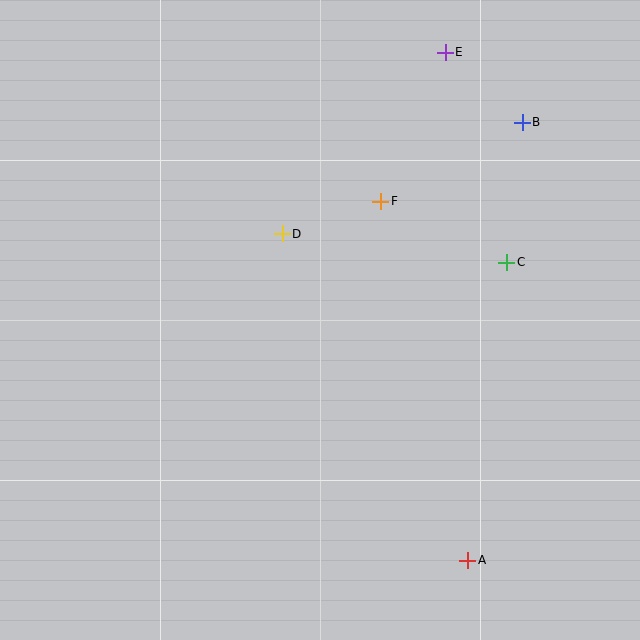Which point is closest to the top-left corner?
Point D is closest to the top-left corner.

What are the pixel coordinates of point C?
Point C is at (507, 262).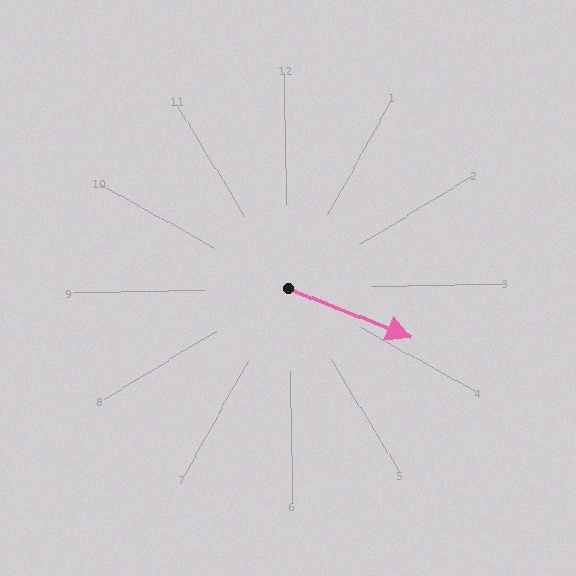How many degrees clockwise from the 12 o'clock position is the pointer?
Approximately 113 degrees.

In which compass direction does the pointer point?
Southeast.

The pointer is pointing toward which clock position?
Roughly 4 o'clock.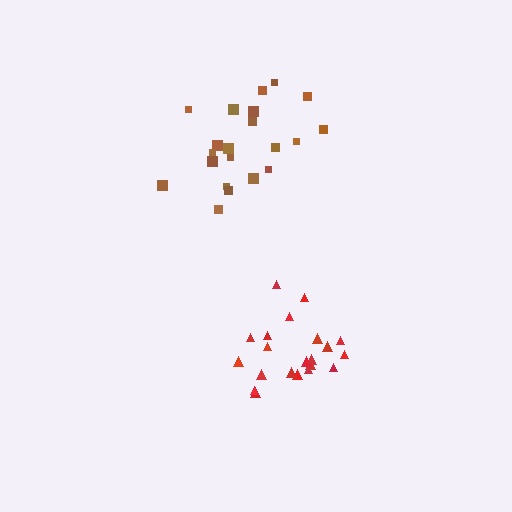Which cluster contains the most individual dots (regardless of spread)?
Red (21).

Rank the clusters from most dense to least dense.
red, brown.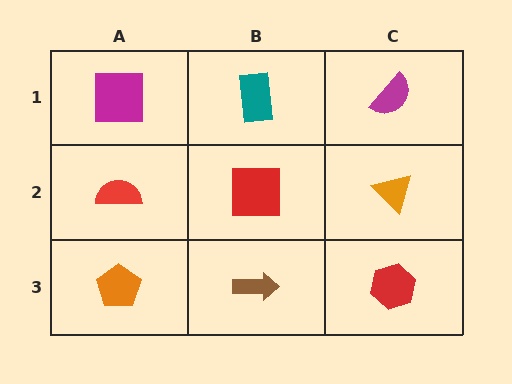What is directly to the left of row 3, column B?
An orange pentagon.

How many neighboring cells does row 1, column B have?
3.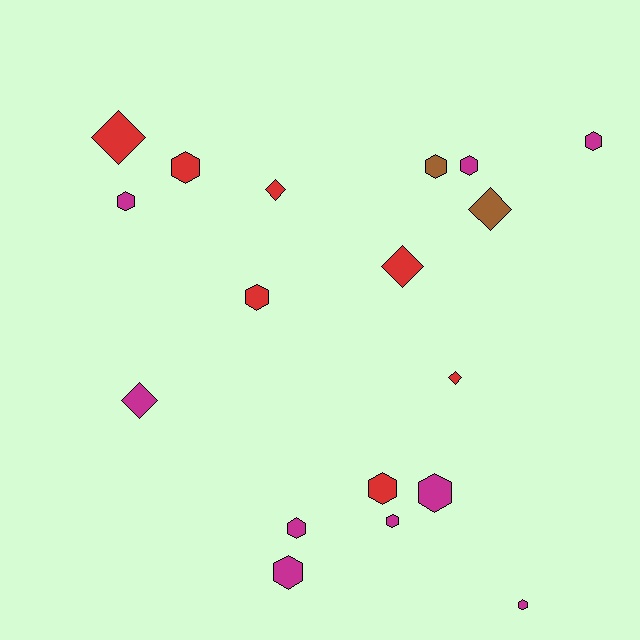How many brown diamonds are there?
There is 1 brown diamond.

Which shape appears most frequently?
Hexagon, with 12 objects.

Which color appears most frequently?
Magenta, with 9 objects.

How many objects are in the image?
There are 18 objects.